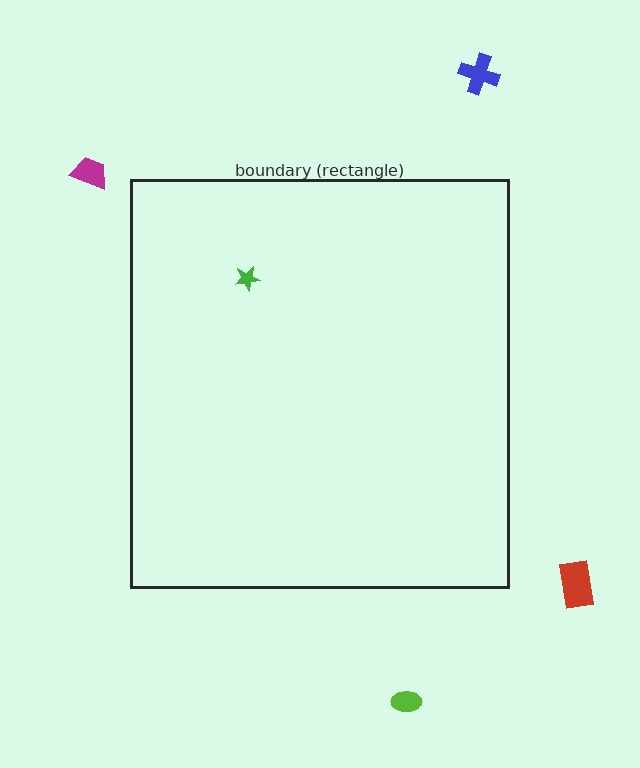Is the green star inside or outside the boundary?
Inside.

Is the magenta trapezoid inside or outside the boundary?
Outside.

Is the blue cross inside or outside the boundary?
Outside.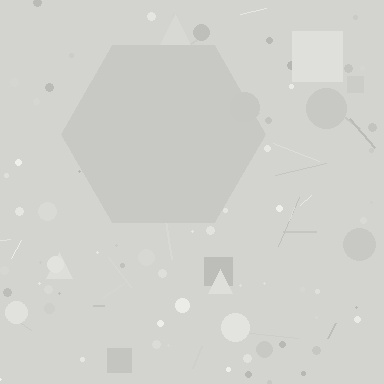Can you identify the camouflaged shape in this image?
The camouflaged shape is a hexagon.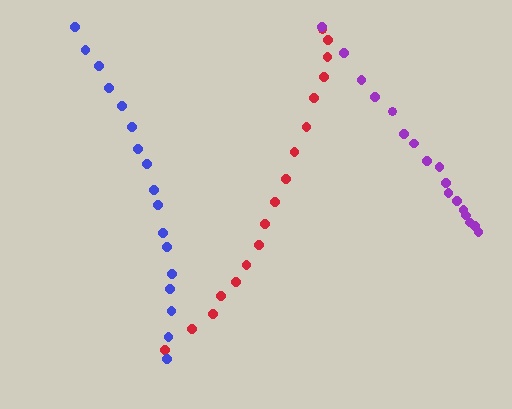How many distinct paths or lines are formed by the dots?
There are 3 distinct paths.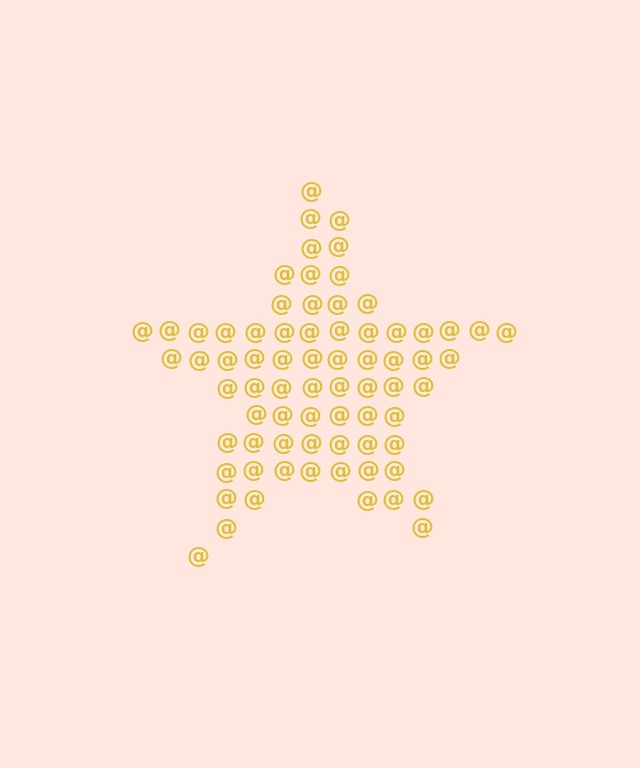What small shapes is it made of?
It is made of small at signs.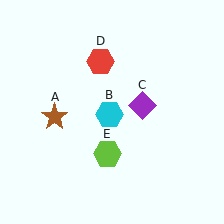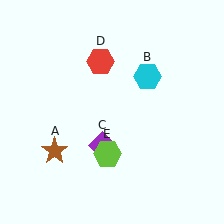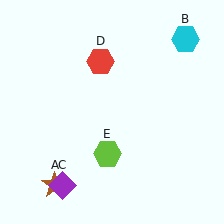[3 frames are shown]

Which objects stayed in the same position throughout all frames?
Red hexagon (object D) and lime hexagon (object E) remained stationary.